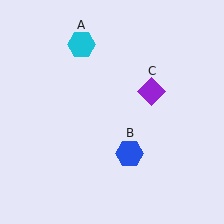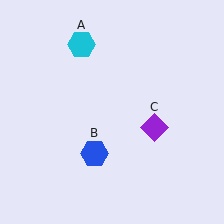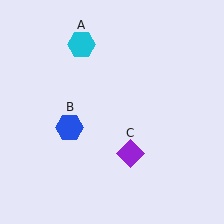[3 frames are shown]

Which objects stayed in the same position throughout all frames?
Cyan hexagon (object A) remained stationary.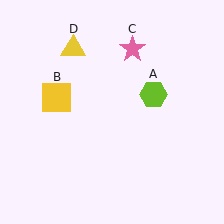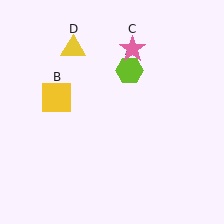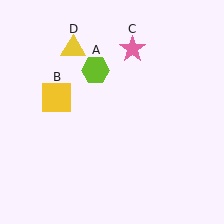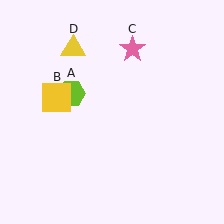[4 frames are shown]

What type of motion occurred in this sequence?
The lime hexagon (object A) rotated counterclockwise around the center of the scene.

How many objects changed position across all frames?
1 object changed position: lime hexagon (object A).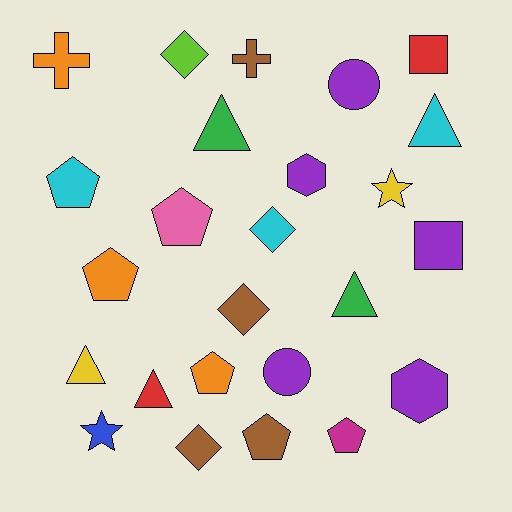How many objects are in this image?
There are 25 objects.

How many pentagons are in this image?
There are 6 pentagons.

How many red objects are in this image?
There are 2 red objects.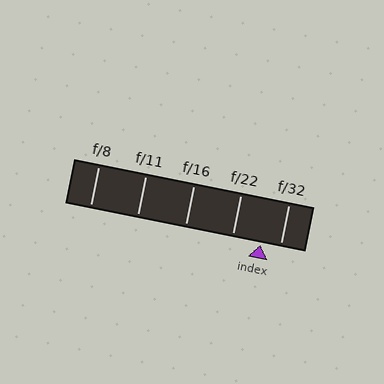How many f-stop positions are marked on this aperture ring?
There are 5 f-stop positions marked.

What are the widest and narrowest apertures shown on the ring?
The widest aperture shown is f/8 and the narrowest is f/32.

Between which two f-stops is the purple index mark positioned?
The index mark is between f/22 and f/32.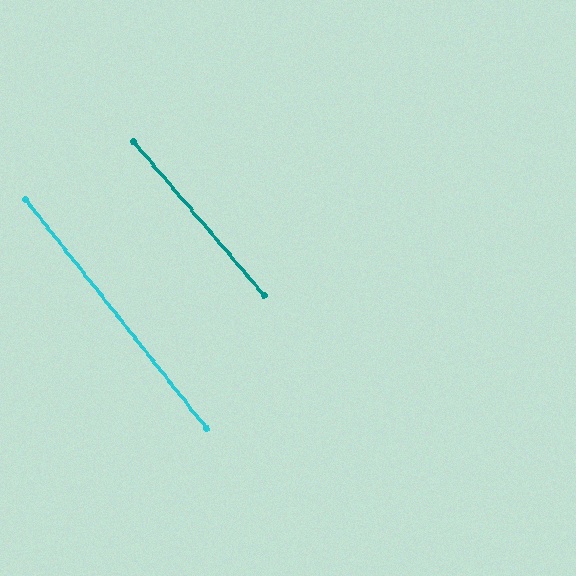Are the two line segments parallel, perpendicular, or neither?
Parallel — their directions differ by only 1.9°.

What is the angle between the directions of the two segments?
Approximately 2 degrees.